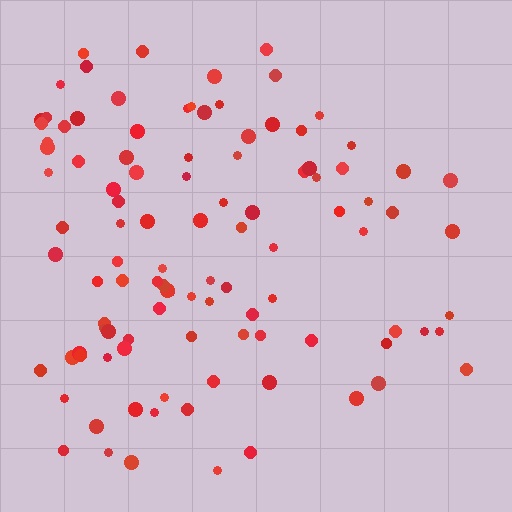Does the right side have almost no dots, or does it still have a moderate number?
Still a moderate number, just noticeably fewer than the left.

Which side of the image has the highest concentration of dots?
The left.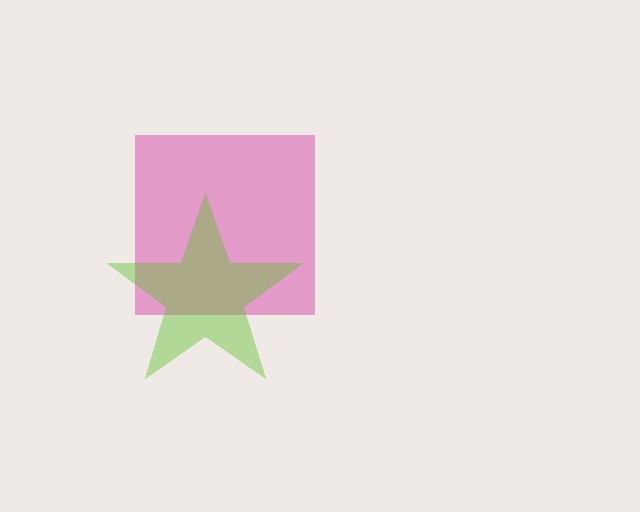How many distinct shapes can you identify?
There are 2 distinct shapes: a magenta square, a lime star.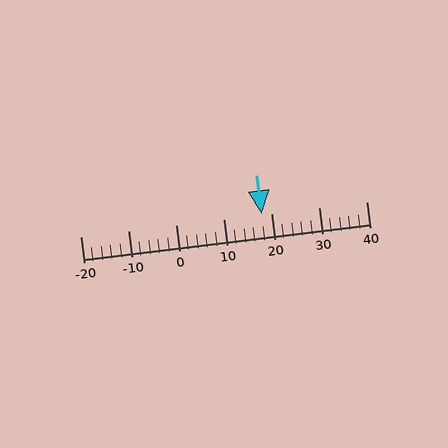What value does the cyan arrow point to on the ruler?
The cyan arrow points to approximately 18.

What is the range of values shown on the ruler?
The ruler shows values from -20 to 40.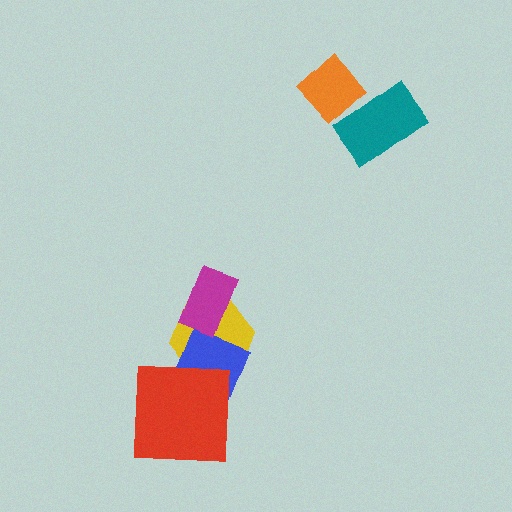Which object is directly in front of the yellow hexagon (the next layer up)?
The blue square is directly in front of the yellow hexagon.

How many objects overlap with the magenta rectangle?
1 object overlaps with the magenta rectangle.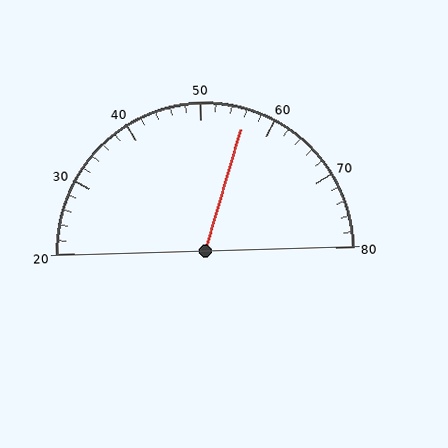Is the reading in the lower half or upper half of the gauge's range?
The reading is in the upper half of the range (20 to 80).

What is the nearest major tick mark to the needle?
The nearest major tick mark is 60.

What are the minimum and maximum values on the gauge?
The gauge ranges from 20 to 80.